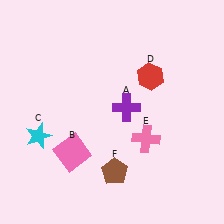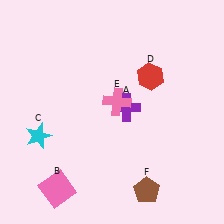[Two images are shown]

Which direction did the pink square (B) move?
The pink square (B) moved down.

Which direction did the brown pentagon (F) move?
The brown pentagon (F) moved right.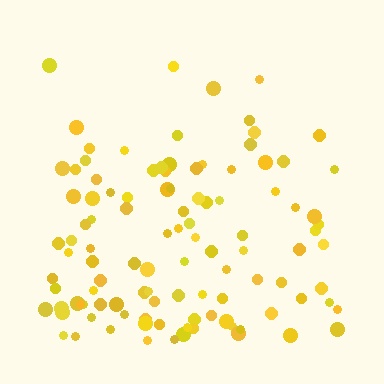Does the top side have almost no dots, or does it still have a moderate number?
Still a moderate number, just noticeably fewer than the bottom.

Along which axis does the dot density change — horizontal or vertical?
Vertical.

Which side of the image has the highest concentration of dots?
The bottom.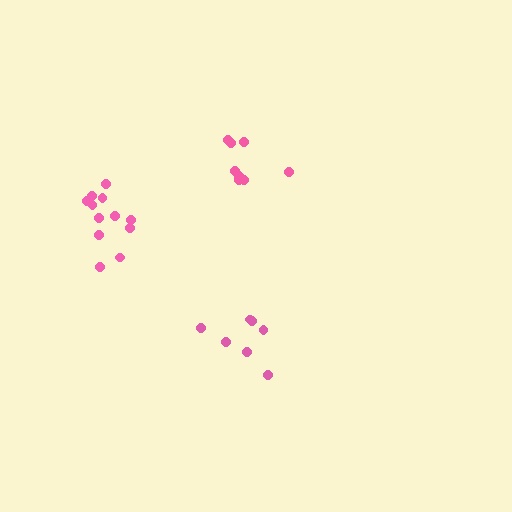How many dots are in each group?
Group 1: 8 dots, Group 2: 7 dots, Group 3: 12 dots (27 total).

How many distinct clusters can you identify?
There are 3 distinct clusters.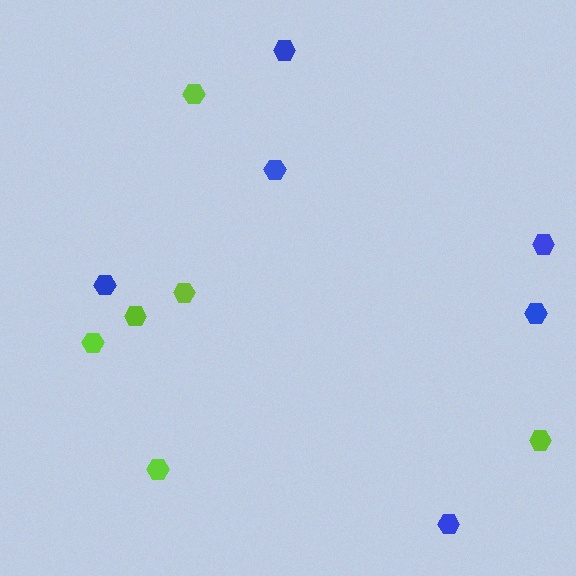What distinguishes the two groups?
There are 2 groups: one group of blue hexagons (6) and one group of lime hexagons (6).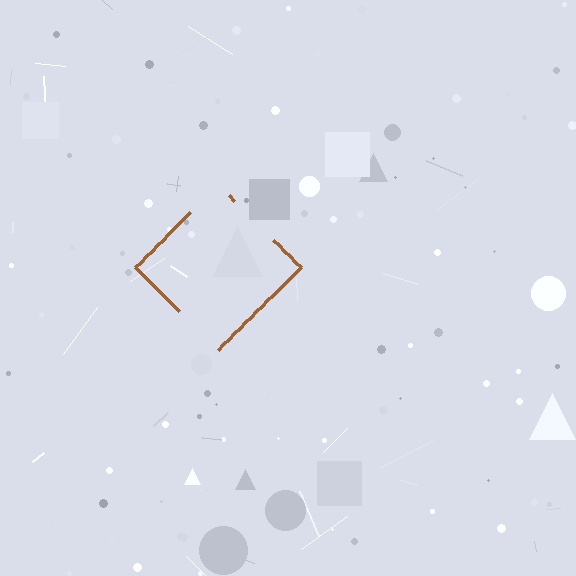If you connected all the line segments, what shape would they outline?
They would outline a diamond.